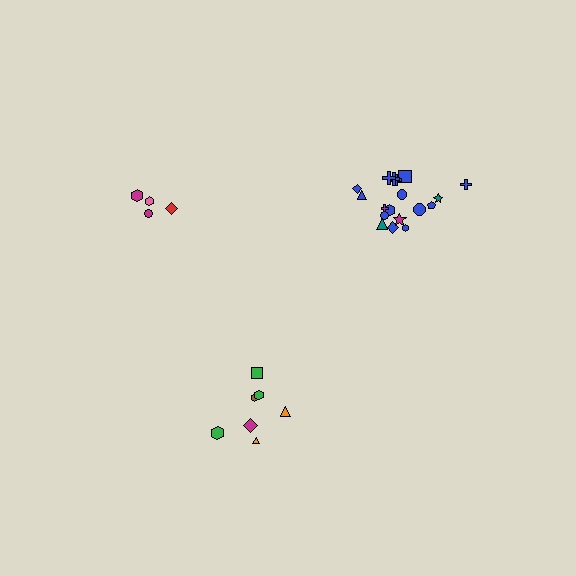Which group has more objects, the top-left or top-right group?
The top-right group.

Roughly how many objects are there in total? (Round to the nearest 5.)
Roughly 30 objects in total.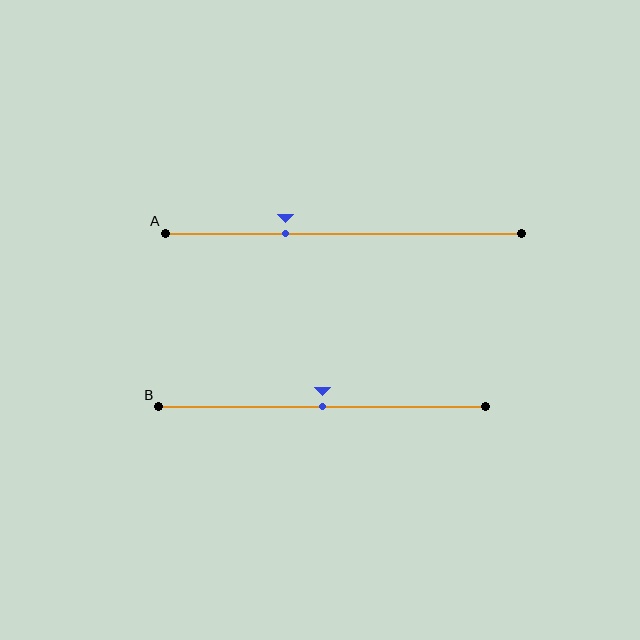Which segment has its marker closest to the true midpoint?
Segment B has its marker closest to the true midpoint.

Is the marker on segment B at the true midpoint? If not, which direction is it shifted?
Yes, the marker on segment B is at the true midpoint.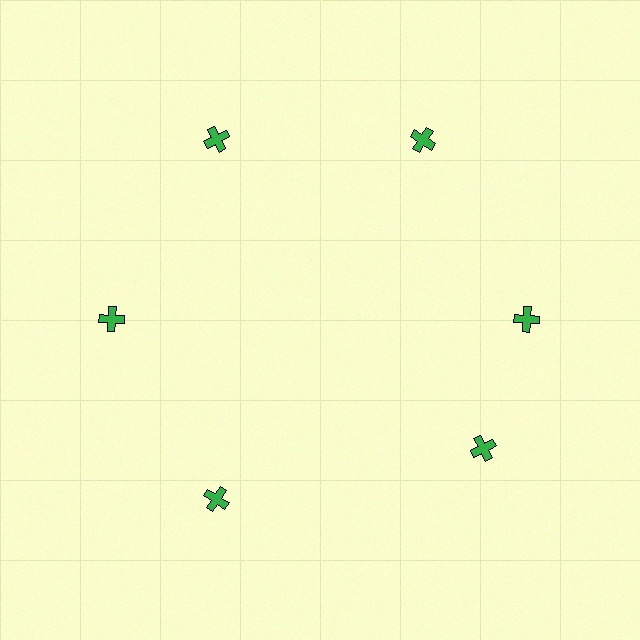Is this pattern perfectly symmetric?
No. The 6 green crosses are arranged in a ring, but one element near the 5 o'clock position is rotated out of alignment along the ring, breaking the 6-fold rotational symmetry.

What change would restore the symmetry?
The symmetry would be restored by rotating it back into even spacing with its neighbors so that all 6 crosses sit at equal angles and equal distance from the center.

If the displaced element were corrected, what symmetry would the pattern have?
It would have 6-fold rotational symmetry — the pattern would map onto itself every 60 degrees.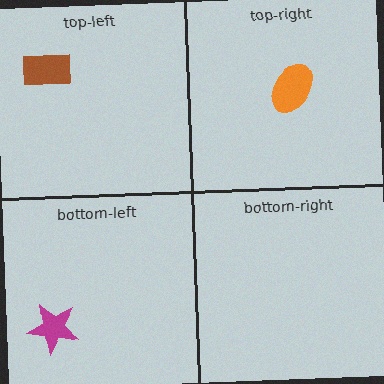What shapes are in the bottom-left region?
The magenta star.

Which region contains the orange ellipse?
The top-right region.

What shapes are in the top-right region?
The orange ellipse.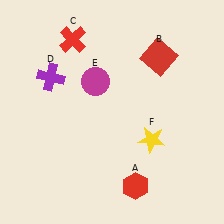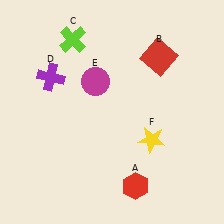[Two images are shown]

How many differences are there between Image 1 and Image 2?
There is 1 difference between the two images.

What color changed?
The cross (C) changed from red in Image 1 to lime in Image 2.